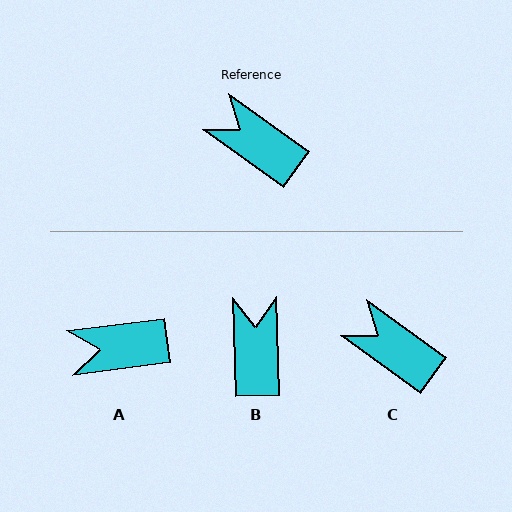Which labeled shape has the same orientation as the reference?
C.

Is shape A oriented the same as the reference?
No, it is off by about 43 degrees.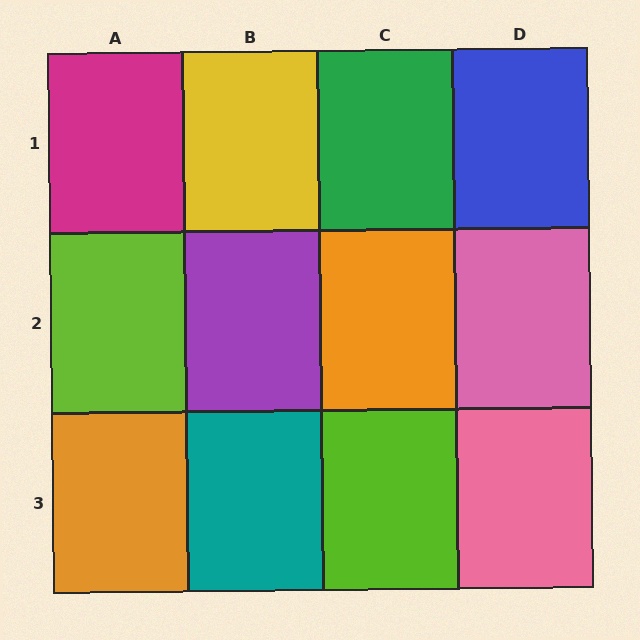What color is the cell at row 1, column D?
Blue.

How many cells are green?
1 cell is green.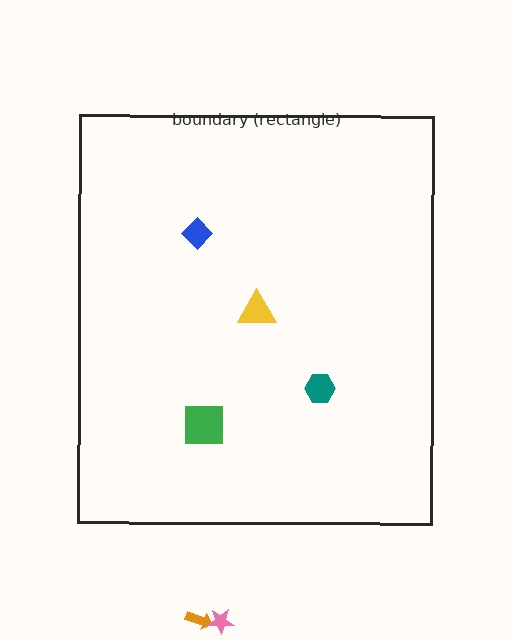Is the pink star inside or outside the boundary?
Outside.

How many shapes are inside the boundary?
4 inside, 2 outside.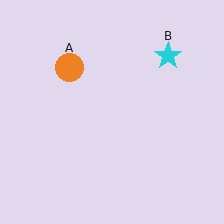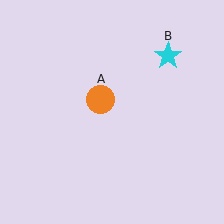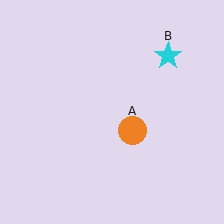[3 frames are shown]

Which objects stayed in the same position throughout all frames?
Cyan star (object B) remained stationary.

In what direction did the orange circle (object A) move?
The orange circle (object A) moved down and to the right.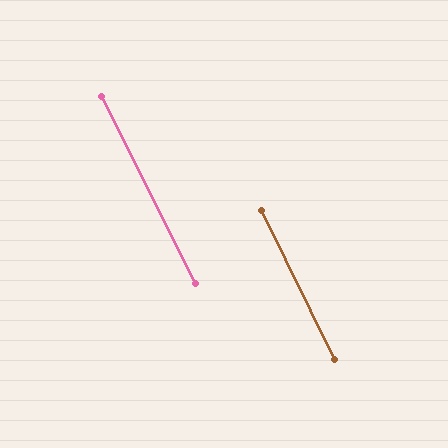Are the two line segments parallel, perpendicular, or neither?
Parallel — their directions differ by only 0.5°.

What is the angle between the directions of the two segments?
Approximately 0 degrees.